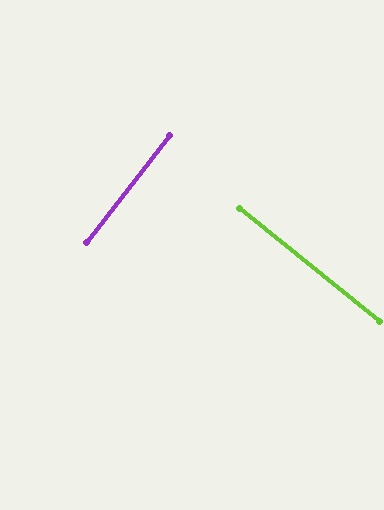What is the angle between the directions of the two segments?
Approximately 89 degrees.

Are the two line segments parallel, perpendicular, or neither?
Perpendicular — they meet at approximately 89°.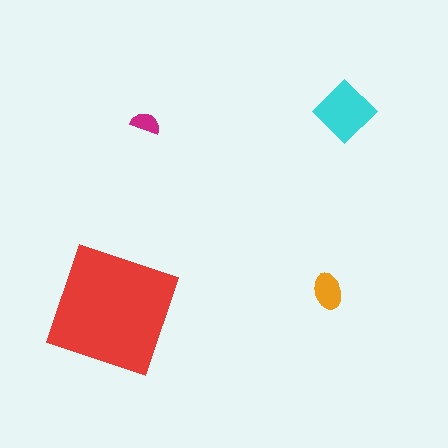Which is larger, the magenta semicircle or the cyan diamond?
The cyan diamond.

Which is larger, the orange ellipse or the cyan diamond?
The cyan diamond.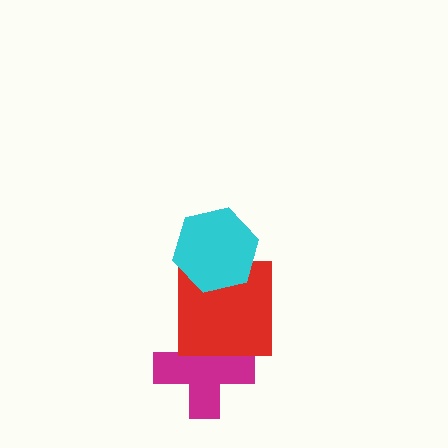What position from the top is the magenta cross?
The magenta cross is 3rd from the top.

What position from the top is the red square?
The red square is 2nd from the top.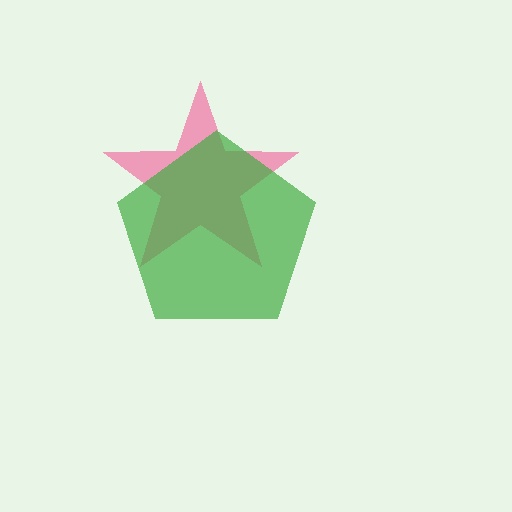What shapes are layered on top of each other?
The layered shapes are: a pink star, a green pentagon.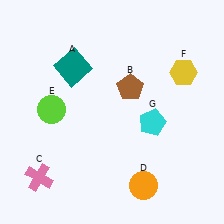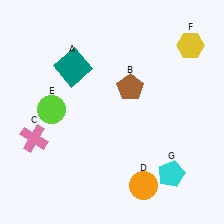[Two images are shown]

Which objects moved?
The objects that moved are: the pink cross (C), the yellow hexagon (F), the cyan pentagon (G).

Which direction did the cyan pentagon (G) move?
The cyan pentagon (G) moved down.